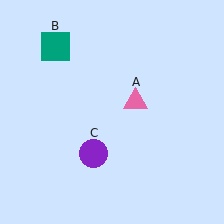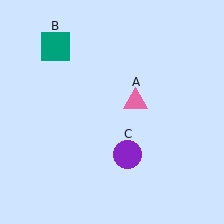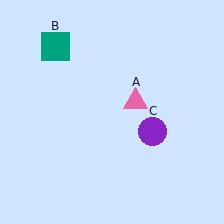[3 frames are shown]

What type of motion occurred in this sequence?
The purple circle (object C) rotated counterclockwise around the center of the scene.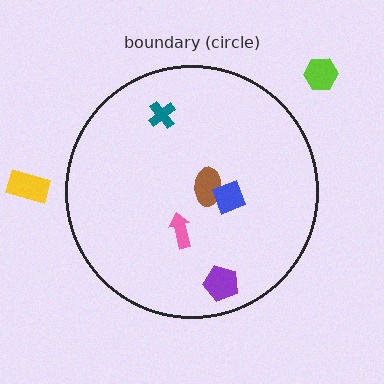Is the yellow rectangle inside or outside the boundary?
Outside.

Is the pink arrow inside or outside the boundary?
Inside.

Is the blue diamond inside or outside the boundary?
Inside.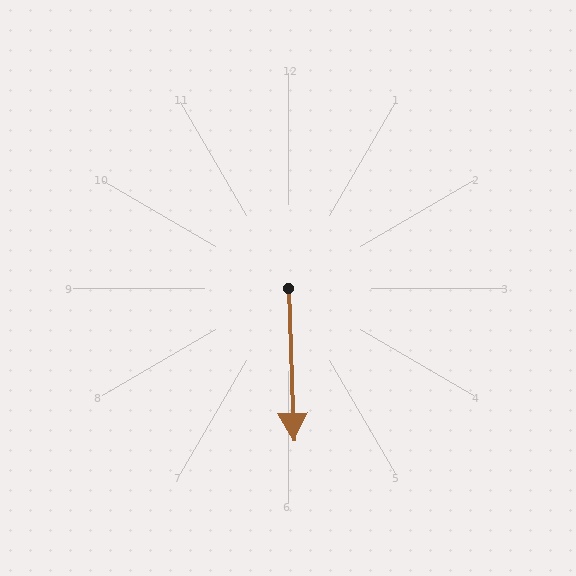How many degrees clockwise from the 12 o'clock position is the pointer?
Approximately 178 degrees.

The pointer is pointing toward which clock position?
Roughly 6 o'clock.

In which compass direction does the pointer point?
South.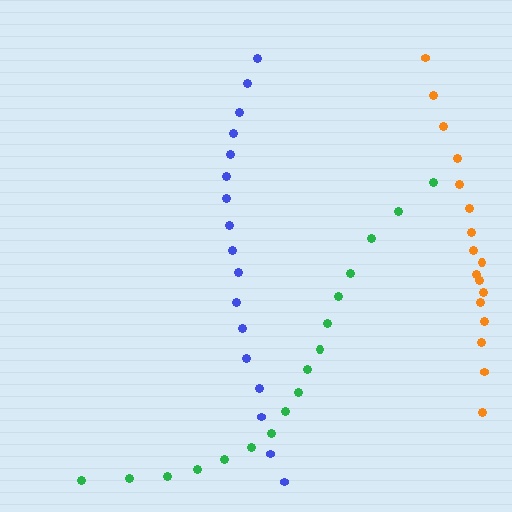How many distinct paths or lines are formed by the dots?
There are 3 distinct paths.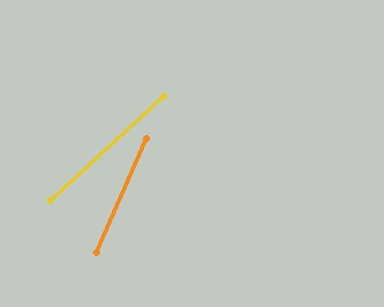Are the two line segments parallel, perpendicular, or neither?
Neither parallel nor perpendicular — they differ by about 23°.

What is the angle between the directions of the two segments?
Approximately 23 degrees.